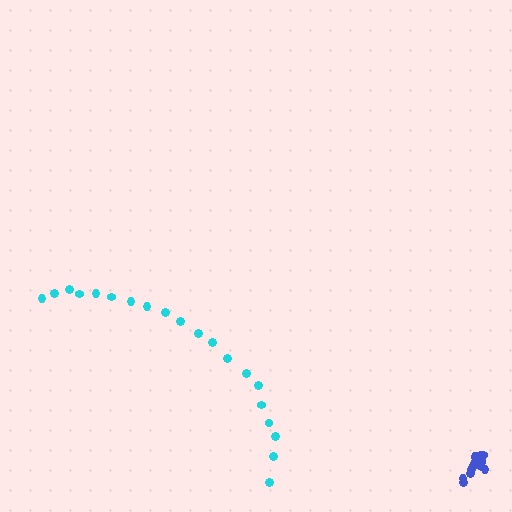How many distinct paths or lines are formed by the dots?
There are 2 distinct paths.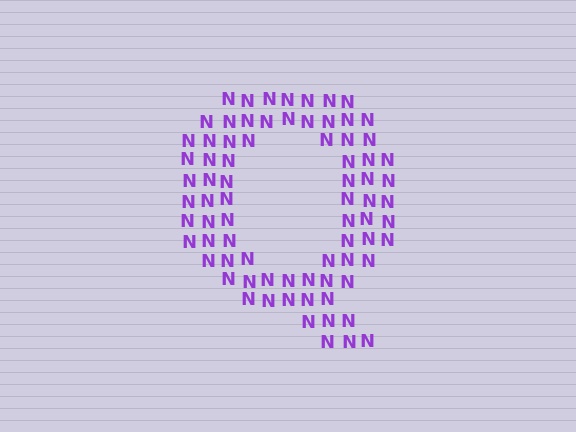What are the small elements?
The small elements are letter N's.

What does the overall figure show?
The overall figure shows the letter Q.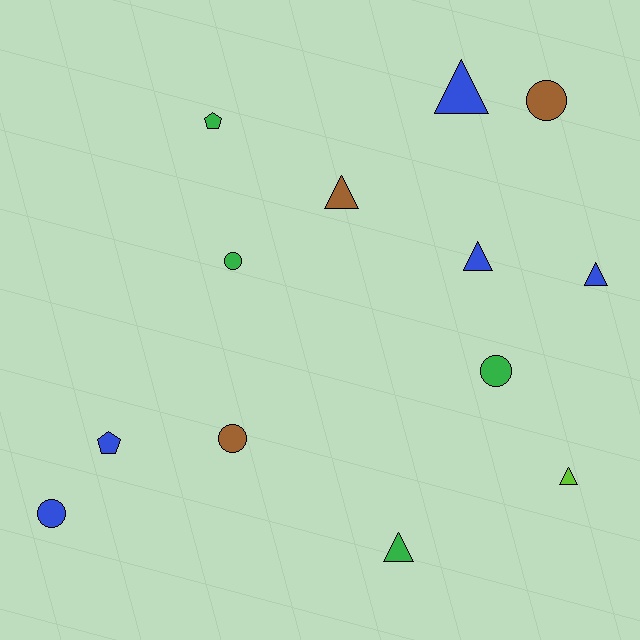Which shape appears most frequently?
Triangle, with 6 objects.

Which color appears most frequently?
Blue, with 5 objects.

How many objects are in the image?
There are 13 objects.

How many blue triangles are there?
There are 3 blue triangles.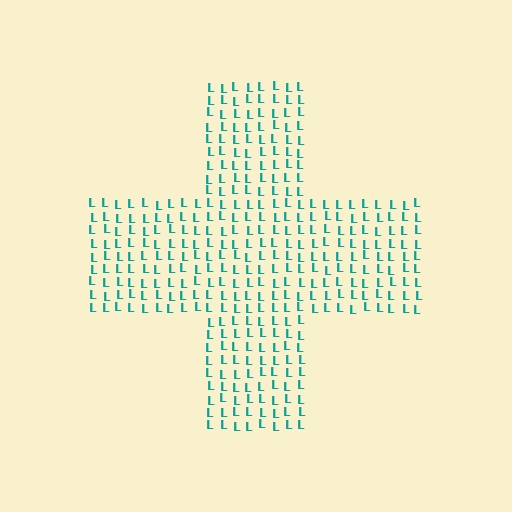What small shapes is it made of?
It is made of small letter L's.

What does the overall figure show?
The overall figure shows a cross.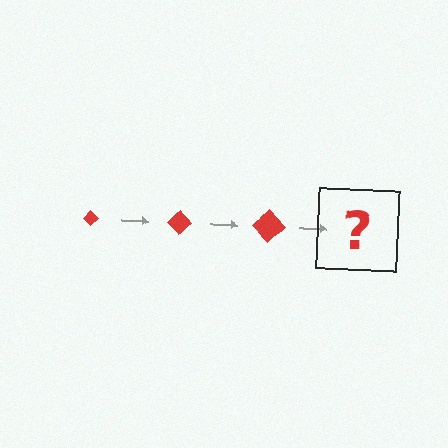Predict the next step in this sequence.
The next step is a red diamond, larger than the previous one.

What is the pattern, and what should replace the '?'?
The pattern is that the diamond gets progressively larger each step. The '?' should be a red diamond, larger than the previous one.